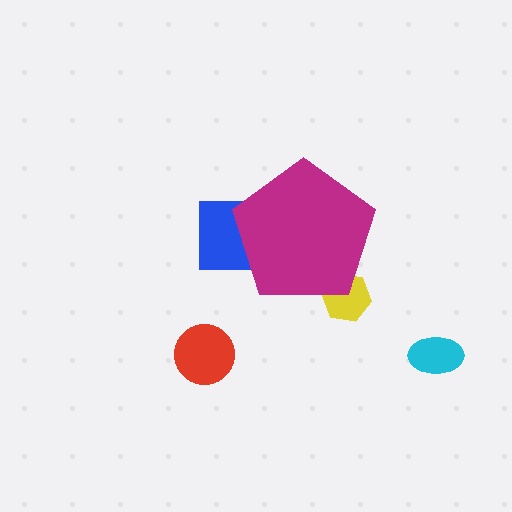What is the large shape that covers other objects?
A magenta pentagon.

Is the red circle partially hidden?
No, the red circle is fully visible.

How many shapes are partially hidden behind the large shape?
2 shapes are partially hidden.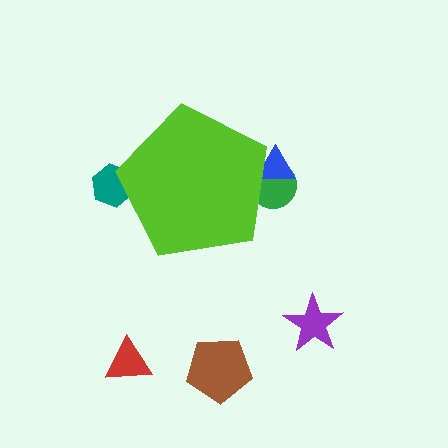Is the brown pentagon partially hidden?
No, the brown pentagon is fully visible.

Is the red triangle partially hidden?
No, the red triangle is fully visible.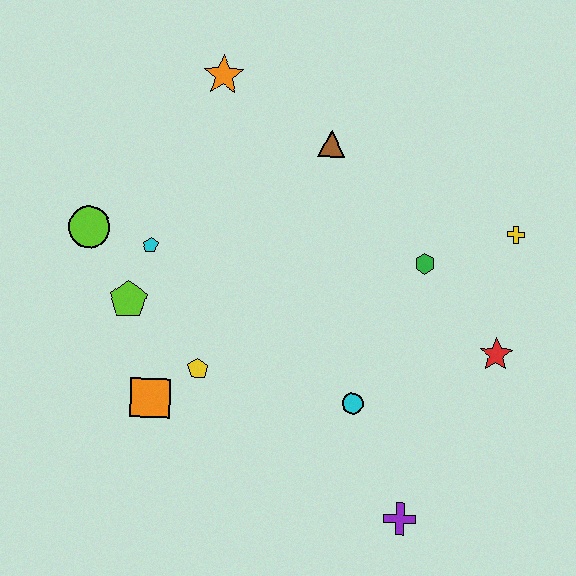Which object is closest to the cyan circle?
The purple cross is closest to the cyan circle.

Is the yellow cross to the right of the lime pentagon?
Yes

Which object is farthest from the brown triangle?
The purple cross is farthest from the brown triangle.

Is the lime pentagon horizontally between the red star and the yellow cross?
No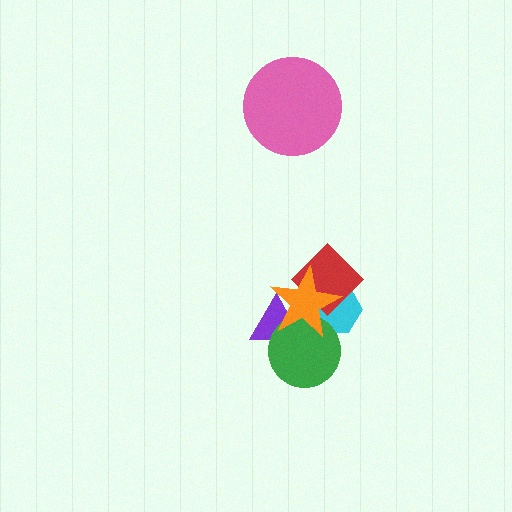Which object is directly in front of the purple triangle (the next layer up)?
The green circle is directly in front of the purple triangle.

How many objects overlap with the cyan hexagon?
3 objects overlap with the cyan hexagon.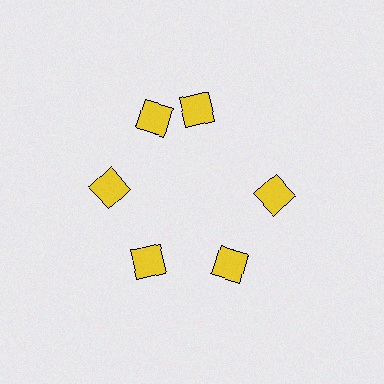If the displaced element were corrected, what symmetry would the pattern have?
It would have 6-fold rotational symmetry — the pattern would map onto itself every 60 degrees.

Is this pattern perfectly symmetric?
No. The 6 yellow diamonds are arranged in a ring, but one element near the 1 o'clock position is rotated out of alignment along the ring, breaking the 6-fold rotational symmetry.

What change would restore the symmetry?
The symmetry would be restored by rotating it back into even spacing with its neighbors so that all 6 diamonds sit at equal angles and equal distance from the center.